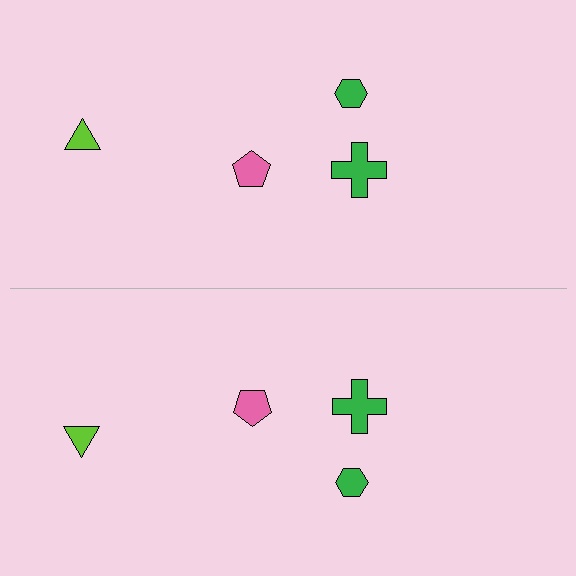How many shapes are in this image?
There are 8 shapes in this image.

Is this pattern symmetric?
Yes, this pattern has bilateral (reflection) symmetry.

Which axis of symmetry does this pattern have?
The pattern has a horizontal axis of symmetry running through the center of the image.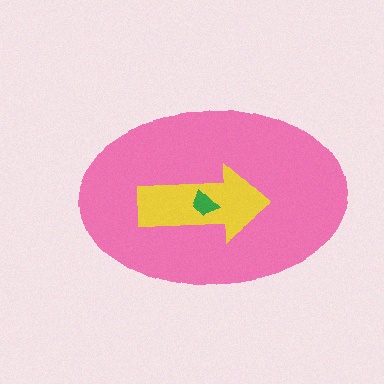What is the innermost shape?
The green trapezoid.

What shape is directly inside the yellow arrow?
The green trapezoid.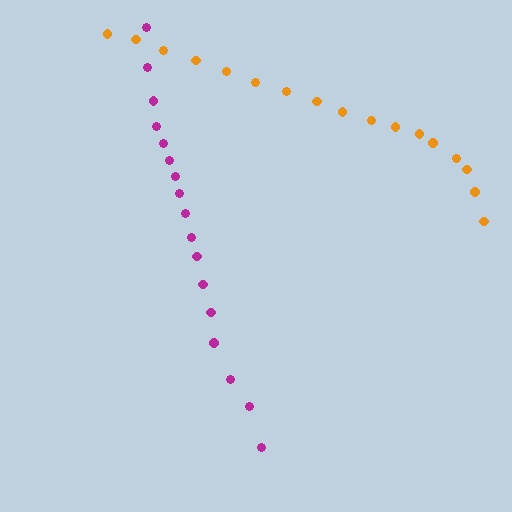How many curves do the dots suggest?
There are 2 distinct paths.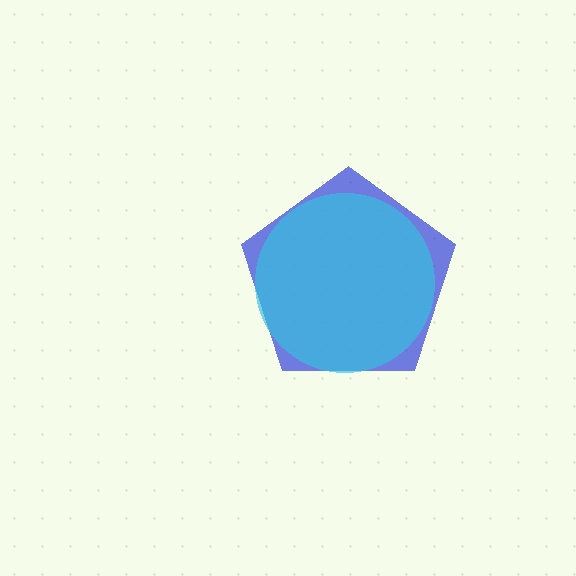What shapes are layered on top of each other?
The layered shapes are: a blue pentagon, a cyan circle.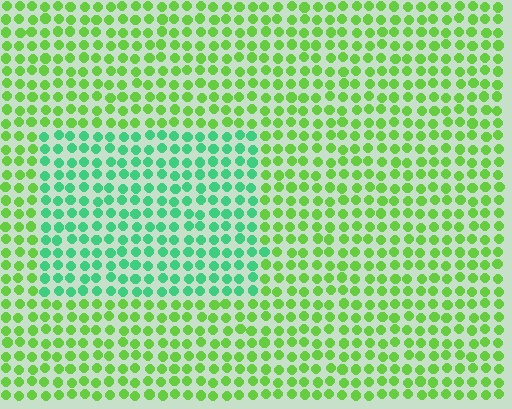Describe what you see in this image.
The image is filled with small lime elements in a uniform arrangement. A rectangle-shaped region is visible where the elements are tinted to a slightly different hue, forming a subtle color boundary.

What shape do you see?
I see a rectangle.